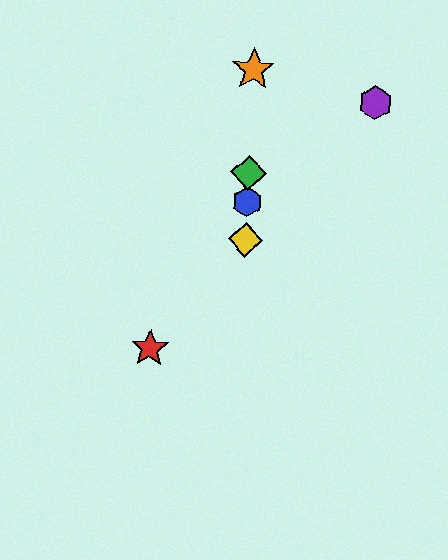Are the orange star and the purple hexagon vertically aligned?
No, the orange star is at x≈253 and the purple hexagon is at x≈375.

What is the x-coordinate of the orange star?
The orange star is at x≈253.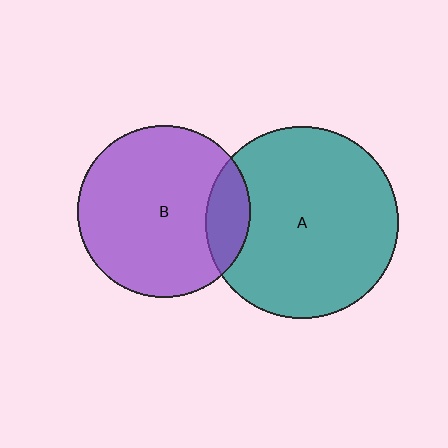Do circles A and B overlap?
Yes.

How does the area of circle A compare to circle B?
Approximately 1.2 times.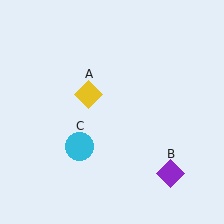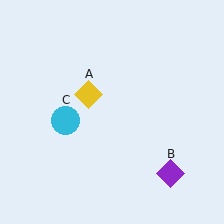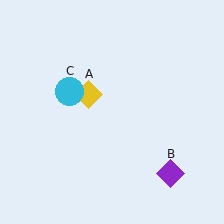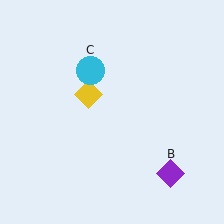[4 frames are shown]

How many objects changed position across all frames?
1 object changed position: cyan circle (object C).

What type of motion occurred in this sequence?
The cyan circle (object C) rotated clockwise around the center of the scene.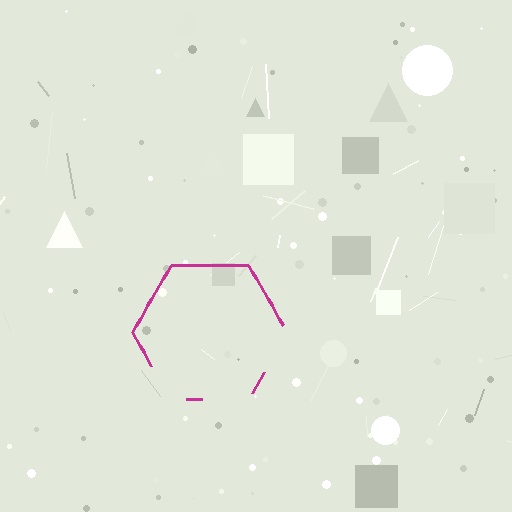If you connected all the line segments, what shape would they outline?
They would outline a hexagon.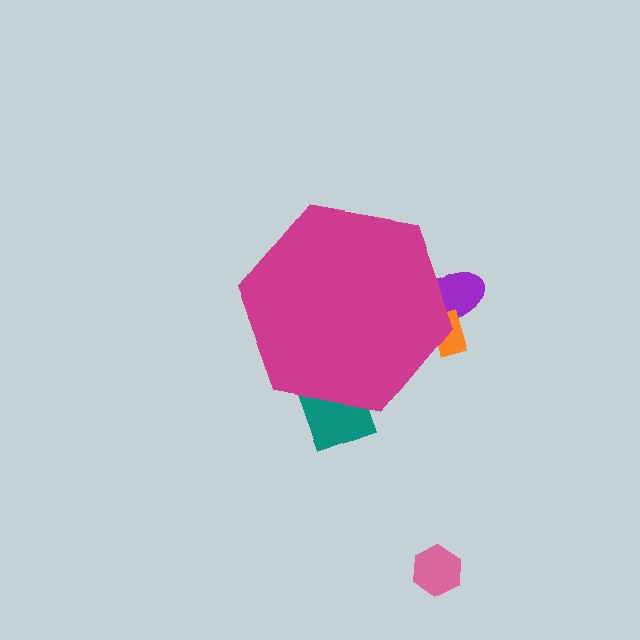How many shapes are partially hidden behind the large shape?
3 shapes are partially hidden.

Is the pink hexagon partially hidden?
No, the pink hexagon is fully visible.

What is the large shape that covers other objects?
A magenta hexagon.